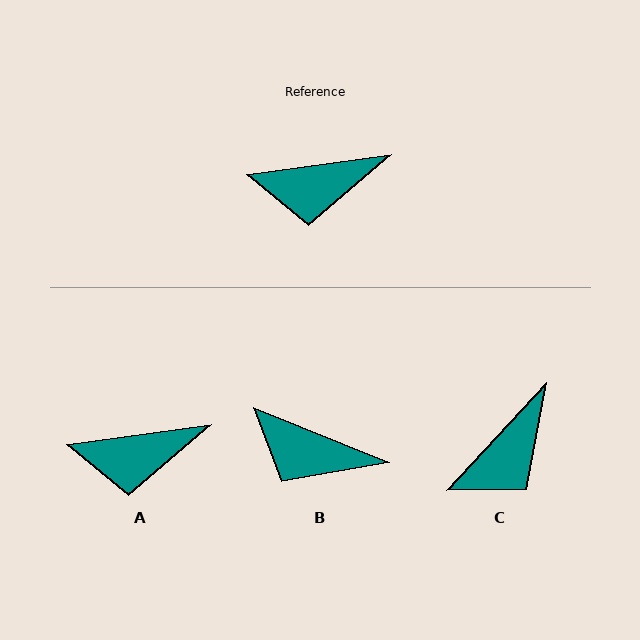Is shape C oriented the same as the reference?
No, it is off by about 39 degrees.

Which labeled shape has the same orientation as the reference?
A.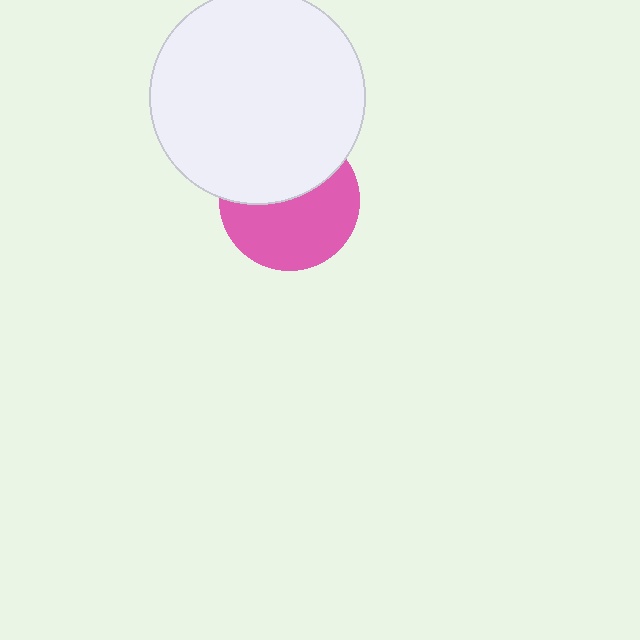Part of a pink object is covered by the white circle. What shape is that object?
It is a circle.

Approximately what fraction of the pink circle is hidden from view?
Roughly 43% of the pink circle is hidden behind the white circle.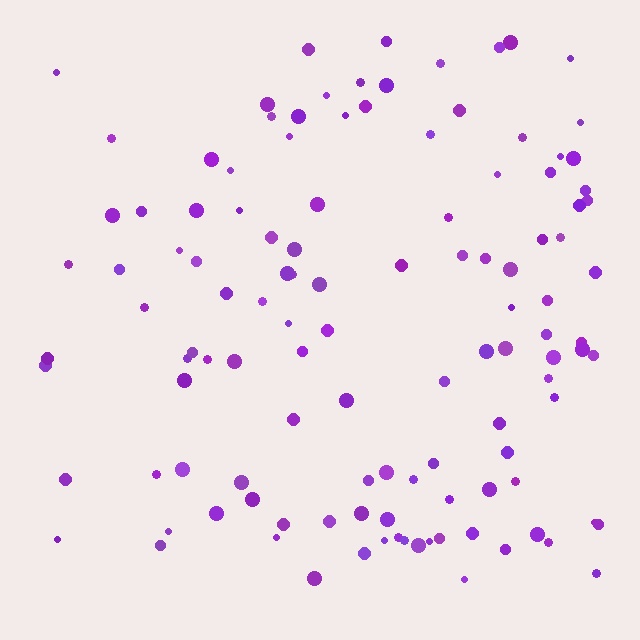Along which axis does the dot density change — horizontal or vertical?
Horizontal.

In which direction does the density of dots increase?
From left to right, with the right side densest.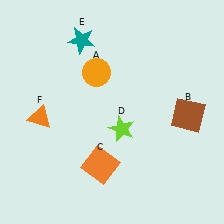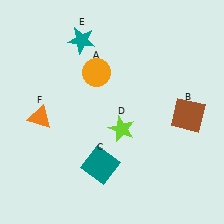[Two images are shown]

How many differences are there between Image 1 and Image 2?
There is 1 difference between the two images.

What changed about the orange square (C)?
In Image 1, C is orange. In Image 2, it changed to teal.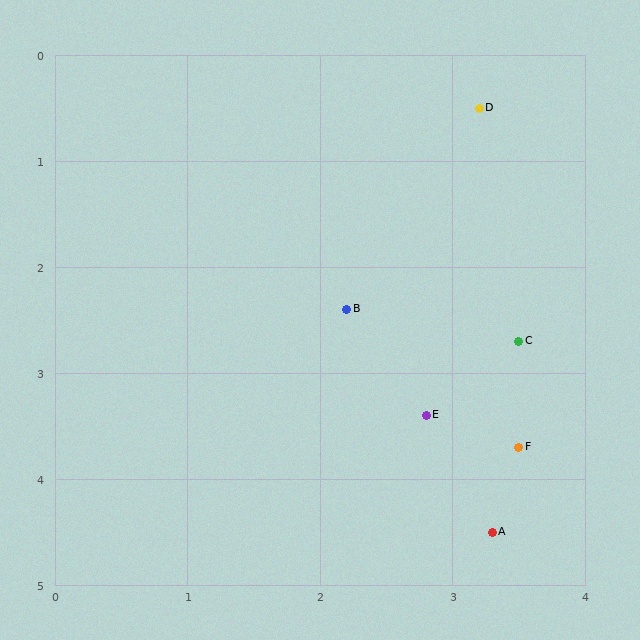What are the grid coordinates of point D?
Point D is at approximately (3.2, 0.5).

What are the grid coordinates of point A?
Point A is at approximately (3.3, 4.5).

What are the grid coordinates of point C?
Point C is at approximately (3.5, 2.7).